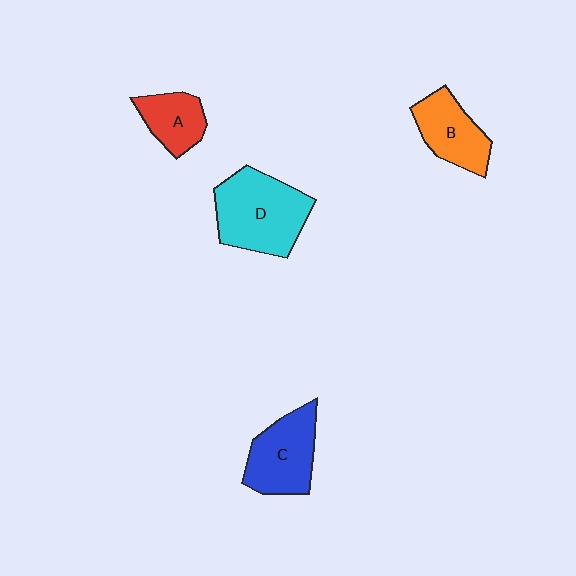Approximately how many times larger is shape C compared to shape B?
Approximately 1.2 times.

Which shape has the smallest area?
Shape A (red).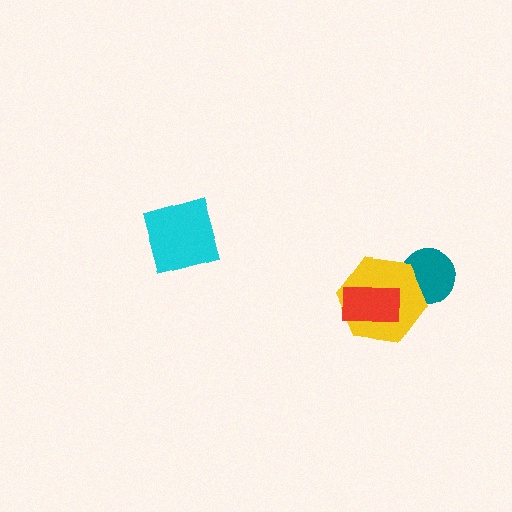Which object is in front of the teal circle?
The yellow hexagon is in front of the teal circle.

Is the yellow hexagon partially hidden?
Yes, it is partially covered by another shape.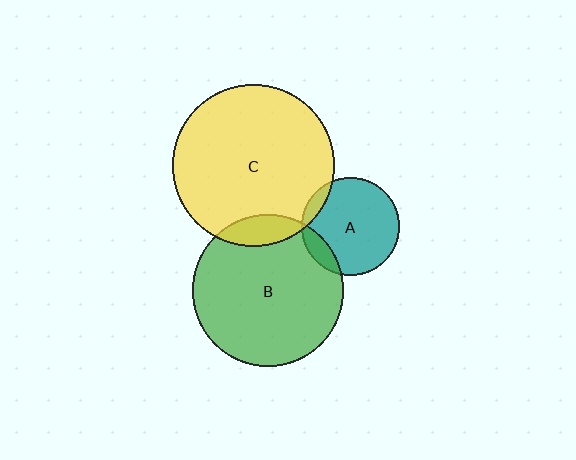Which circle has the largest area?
Circle C (yellow).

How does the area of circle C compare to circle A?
Approximately 2.7 times.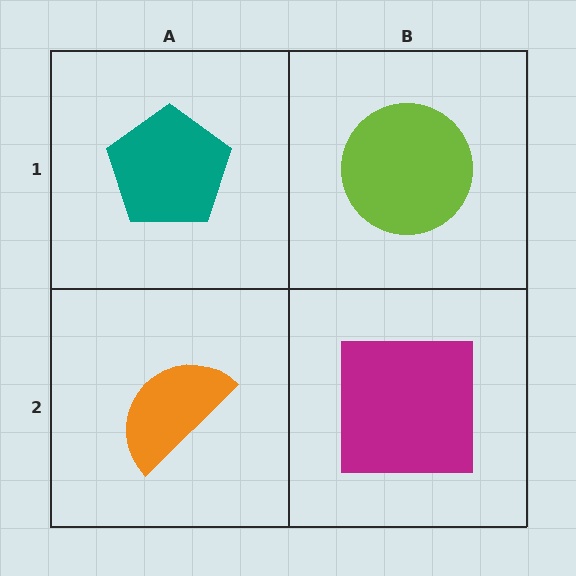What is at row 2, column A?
An orange semicircle.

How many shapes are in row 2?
2 shapes.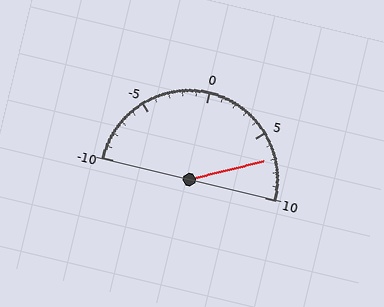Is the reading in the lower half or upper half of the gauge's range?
The reading is in the upper half of the range (-10 to 10).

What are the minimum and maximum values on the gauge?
The gauge ranges from -10 to 10.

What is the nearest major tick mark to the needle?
The nearest major tick mark is 5.